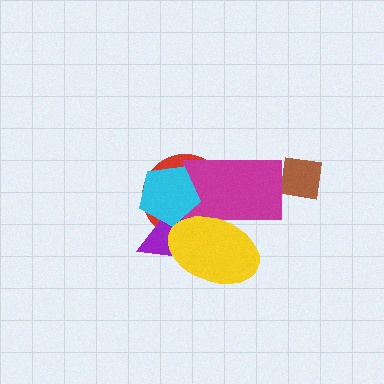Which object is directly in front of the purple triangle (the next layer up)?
The yellow ellipse is directly in front of the purple triangle.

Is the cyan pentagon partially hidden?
No, no other shape covers it.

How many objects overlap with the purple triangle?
3 objects overlap with the purple triangle.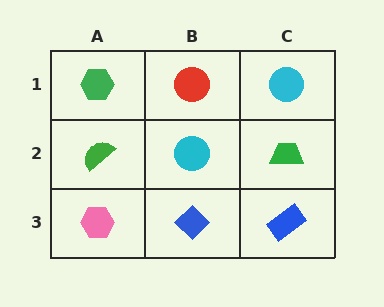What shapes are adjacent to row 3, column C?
A green trapezoid (row 2, column C), a blue diamond (row 3, column B).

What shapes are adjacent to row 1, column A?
A green semicircle (row 2, column A), a red circle (row 1, column B).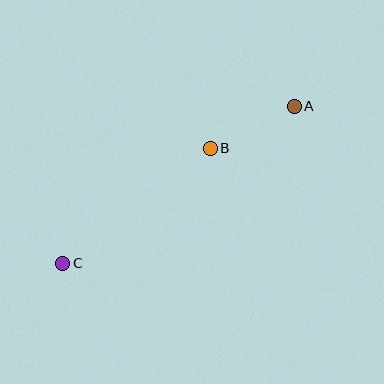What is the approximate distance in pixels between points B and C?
The distance between B and C is approximately 187 pixels.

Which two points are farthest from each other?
Points A and C are farthest from each other.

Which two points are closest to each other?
Points A and B are closest to each other.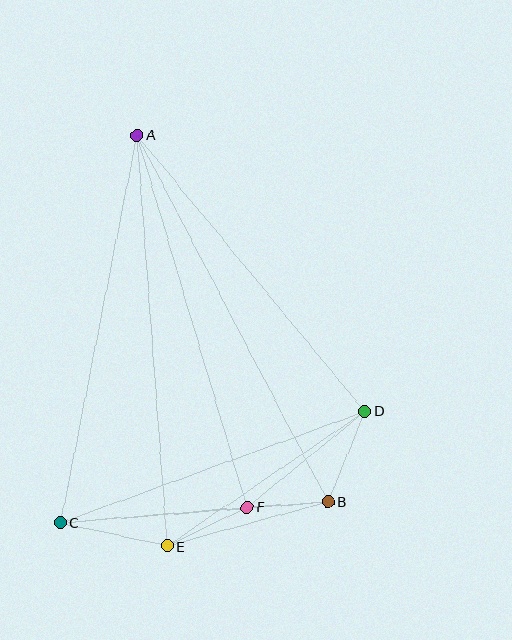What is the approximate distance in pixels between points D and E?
The distance between D and E is approximately 239 pixels.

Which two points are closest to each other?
Points B and F are closest to each other.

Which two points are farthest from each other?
Points A and B are farthest from each other.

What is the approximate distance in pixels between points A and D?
The distance between A and D is approximately 358 pixels.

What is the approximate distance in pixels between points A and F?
The distance between A and F is approximately 388 pixels.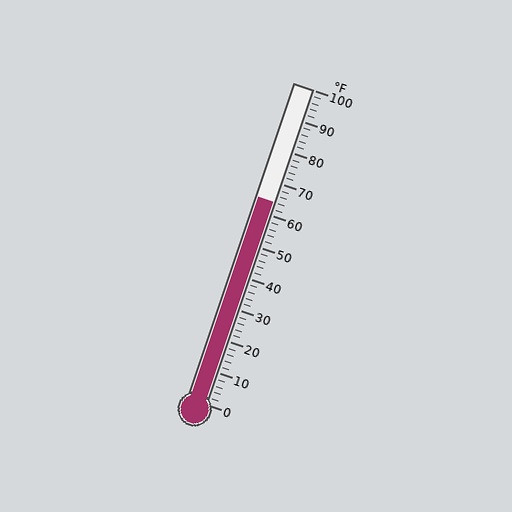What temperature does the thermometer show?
The thermometer shows approximately 64°F.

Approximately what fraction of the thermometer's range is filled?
The thermometer is filled to approximately 65% of its range.